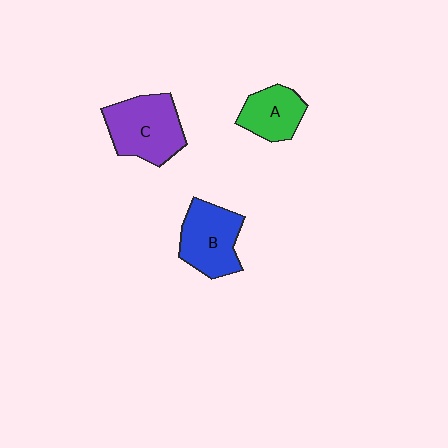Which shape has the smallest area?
Shape A (green).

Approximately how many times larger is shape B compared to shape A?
Approximately 1.4 times.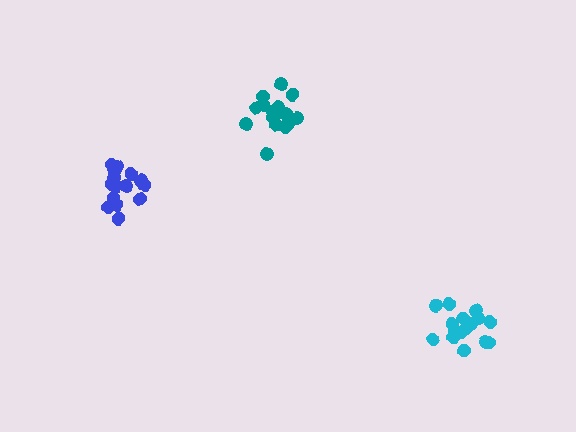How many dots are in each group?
Group 1: 16 dots, Group 2: 17 dots, Group 3: 15 dots (48 total).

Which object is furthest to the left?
The blue cluster is leftmost.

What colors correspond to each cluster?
The clusters are colored: cyan, teal, blue.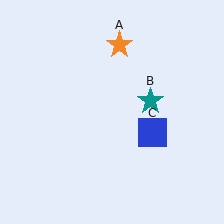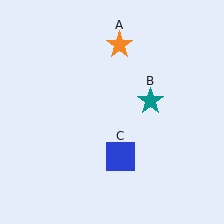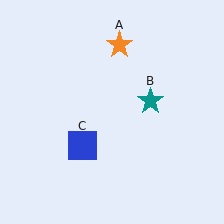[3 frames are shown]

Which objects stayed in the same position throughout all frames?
Orange star (object A) and teal star (object B) remained stationary.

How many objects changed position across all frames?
1 object changed position: blue square (object C).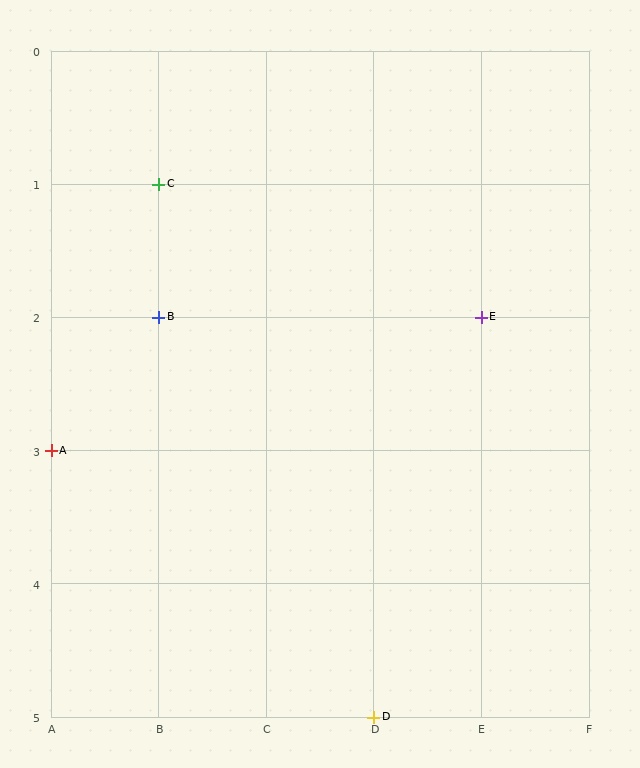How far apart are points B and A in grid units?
Points B and A are 1 column and 1 row apart (about 1.4 grid units diagonally).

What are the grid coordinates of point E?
Point E is at grid coordinates (E, 2).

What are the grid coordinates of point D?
Point D is at grid coordinates (D, 5).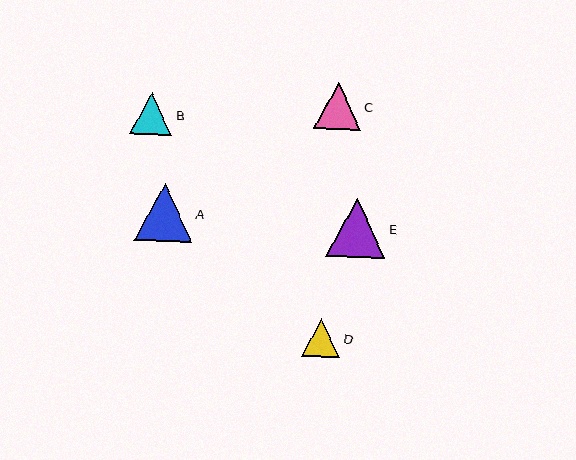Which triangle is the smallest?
Triangle D is the smallest with a size of approximately 38 pixels.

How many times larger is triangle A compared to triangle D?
Triangle A is approximately 1.5 times the size of triangle D.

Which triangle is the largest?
Triangle E is the largest with a size of approximately 59 pixels.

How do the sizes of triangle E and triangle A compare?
Triangle E and triangle A are approximately the same size.